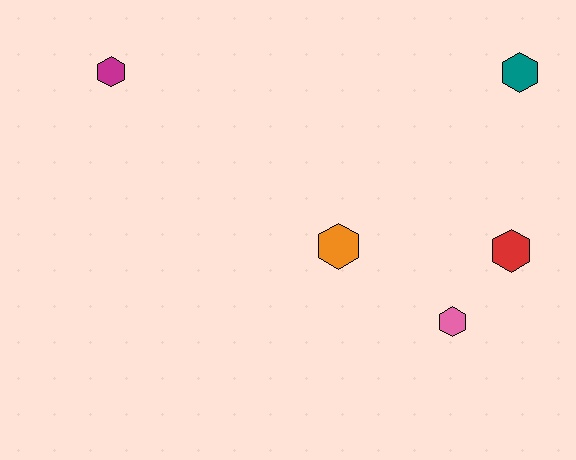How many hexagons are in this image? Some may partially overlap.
There are 5 hexagons.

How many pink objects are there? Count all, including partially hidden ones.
There is 1 pink object.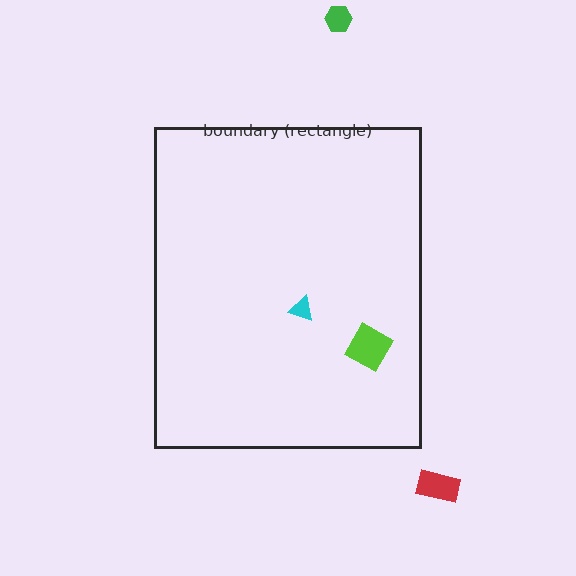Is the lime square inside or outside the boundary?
Inside.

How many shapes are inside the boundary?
2 inside, 2 outside.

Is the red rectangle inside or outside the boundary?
Outside.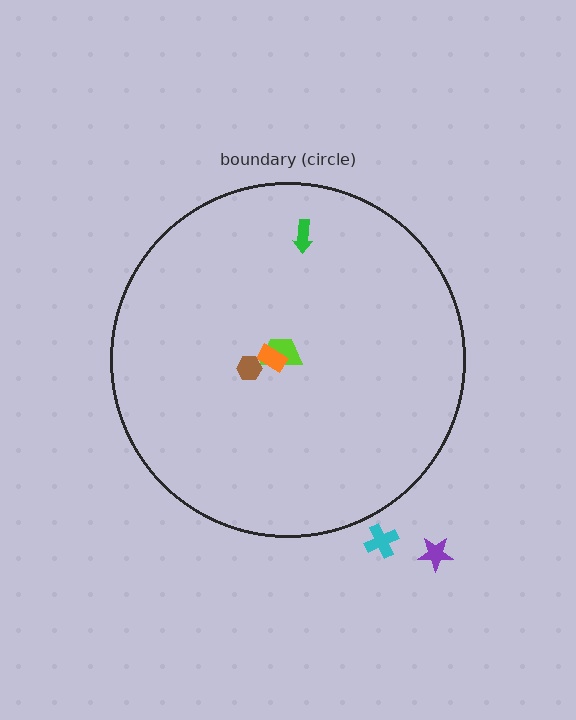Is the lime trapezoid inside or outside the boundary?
Inside.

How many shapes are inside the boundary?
4 inside, 2 outside.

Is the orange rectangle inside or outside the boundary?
Inside.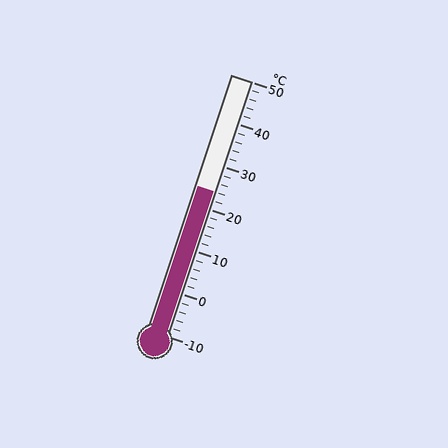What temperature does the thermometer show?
The thermometer shows approximately 24°C.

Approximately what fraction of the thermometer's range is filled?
The thermometer is filled to approximately 55% of its range.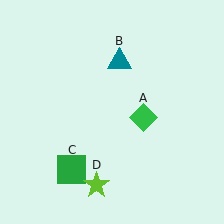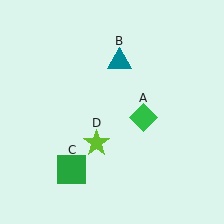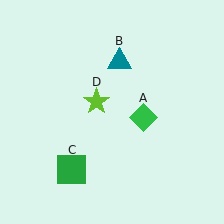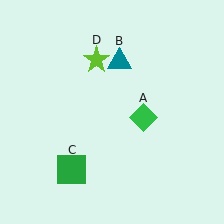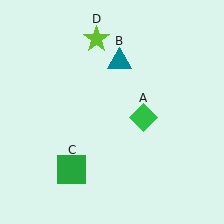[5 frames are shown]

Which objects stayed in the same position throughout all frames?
Green diamond (object A) and teal triangle (object B) and green square (object C) remained stationary.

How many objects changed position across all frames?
1 object changed position: lime star (object D).